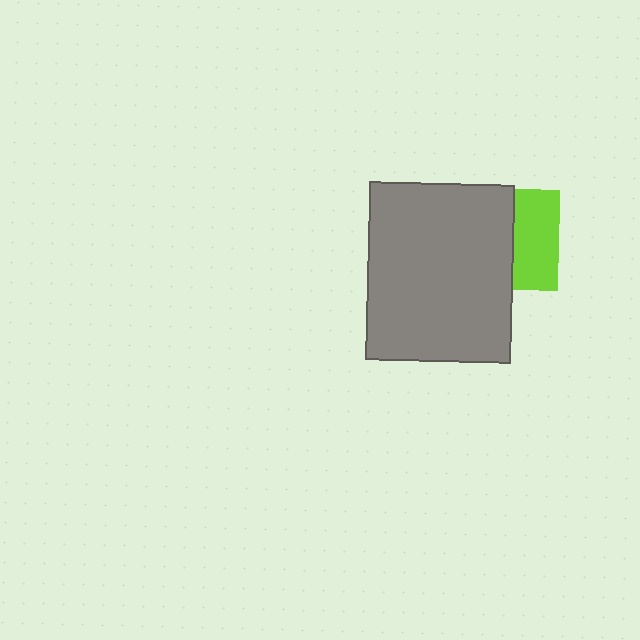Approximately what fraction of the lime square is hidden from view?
Roughly 55% of the lime square is hidden behind the gray rectangle.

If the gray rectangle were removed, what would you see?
You would see the complete lime square.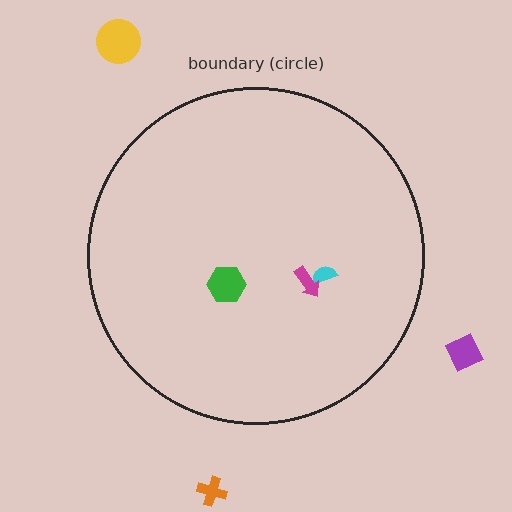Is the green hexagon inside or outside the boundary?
Inside.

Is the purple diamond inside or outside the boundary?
Outside.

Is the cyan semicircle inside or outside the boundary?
Inside.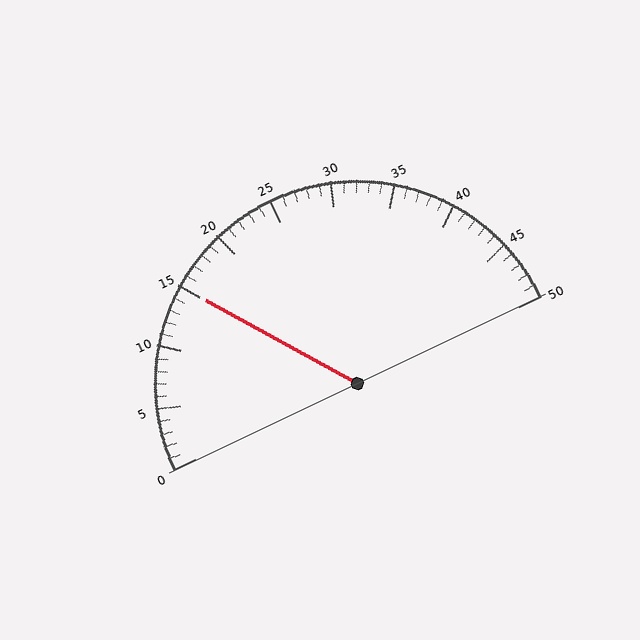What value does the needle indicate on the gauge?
The needle indicates approximately 15.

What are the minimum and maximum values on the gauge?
The gauge ranges from 0 to 50.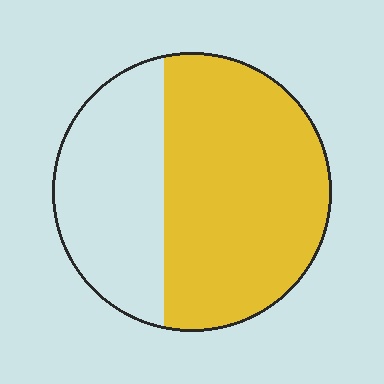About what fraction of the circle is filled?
About five eighths (5/8).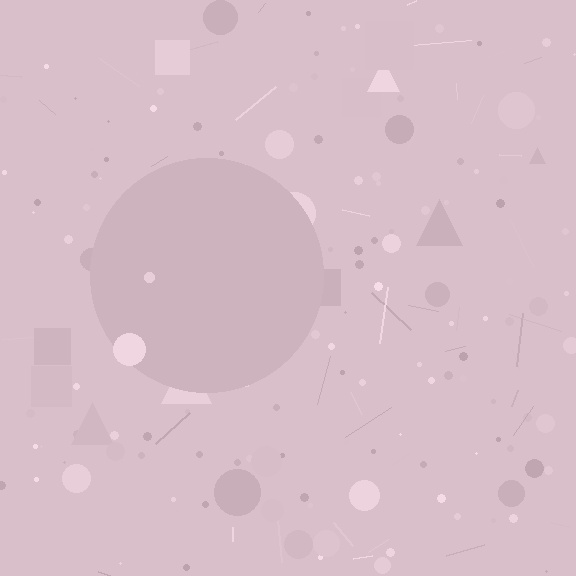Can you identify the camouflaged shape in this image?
The camouflaged shape is a circle.